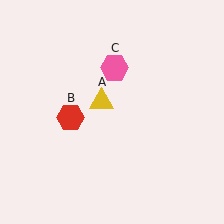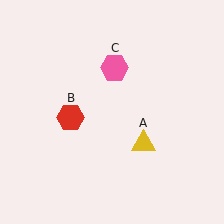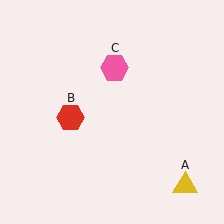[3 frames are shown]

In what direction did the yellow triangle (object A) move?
The yellow triangle (object A) moved down and to the right.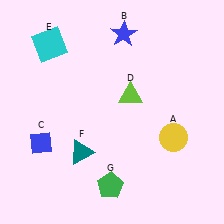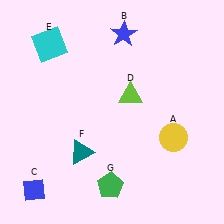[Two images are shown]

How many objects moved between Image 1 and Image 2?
1 object moved between the two images.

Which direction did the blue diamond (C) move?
The blue diamond (C) moved down.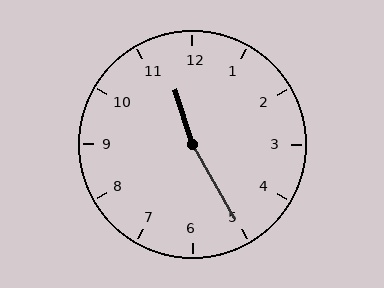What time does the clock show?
11:25.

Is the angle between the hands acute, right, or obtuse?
It is obtuse.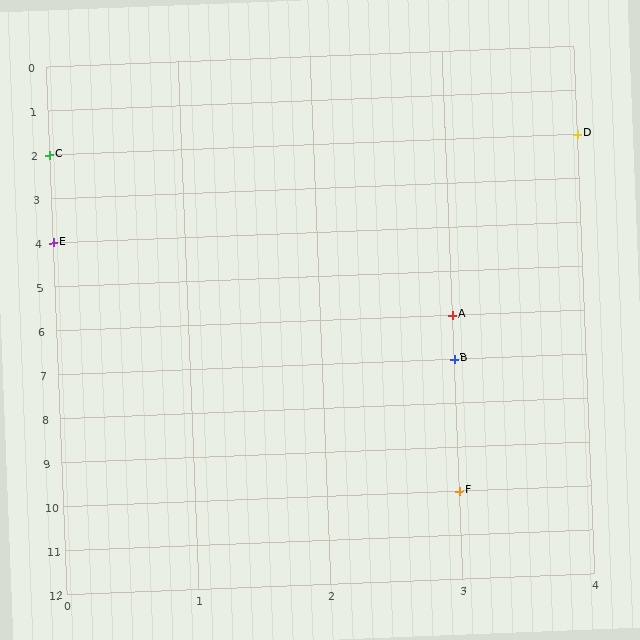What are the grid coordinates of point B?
Point B is at grid coordinates (3, 7).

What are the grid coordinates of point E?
Point E is at grid coordinates (0, 4).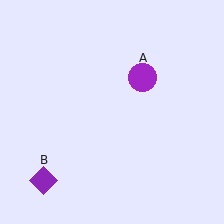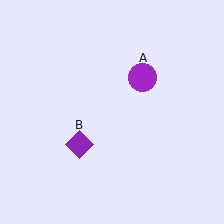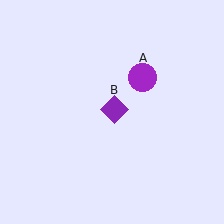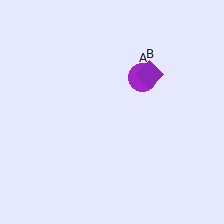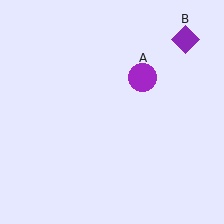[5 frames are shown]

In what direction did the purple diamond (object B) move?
The purple diamond (object B) moved up and to the right.